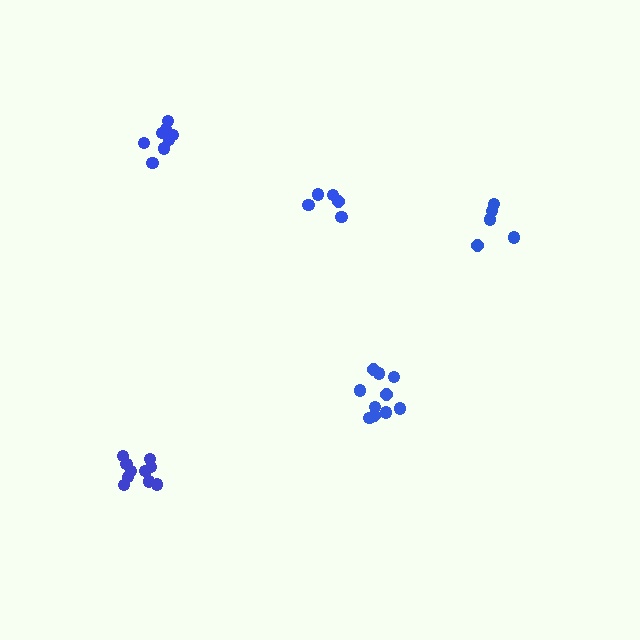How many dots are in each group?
Group 1: 8 dots, Group 2: 5 dots, Group 3: 10 dots, Group 4: 10 dots, Group 5: 5 dots (38 total).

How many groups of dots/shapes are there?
There are 5 groups.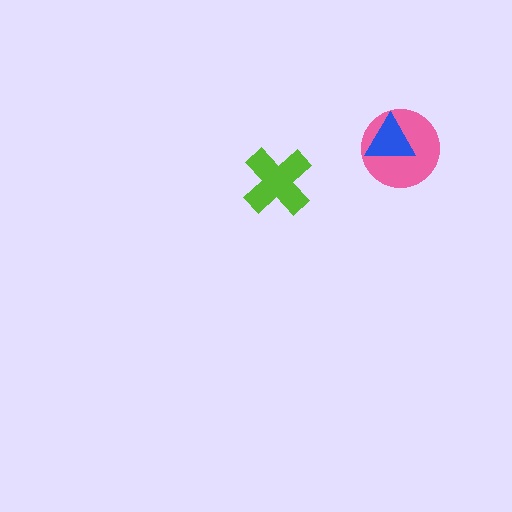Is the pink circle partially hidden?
Yes, it is partially covered by another shape.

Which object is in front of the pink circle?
The blue triangle is in front of the pink circle.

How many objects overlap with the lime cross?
0 objects overlap with the lime cross.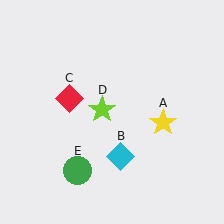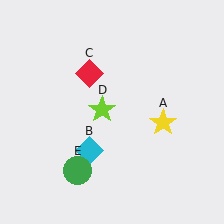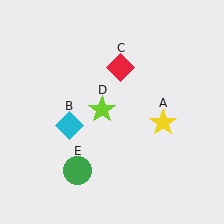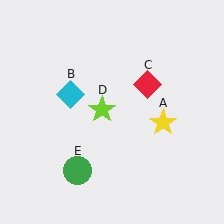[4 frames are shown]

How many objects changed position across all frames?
2 objects changed position: cyan diamond (object B), red diamond (object C).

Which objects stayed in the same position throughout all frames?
Yellow star (object A) and lime star (object D) and green circle (object E) remained stationary.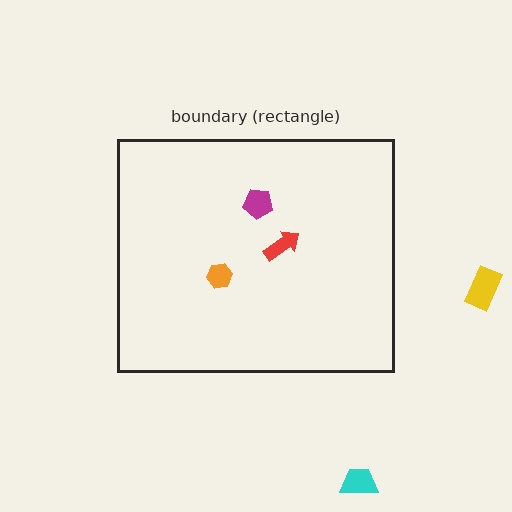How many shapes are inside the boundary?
3 inside, 2 outside.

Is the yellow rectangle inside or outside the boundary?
Outside.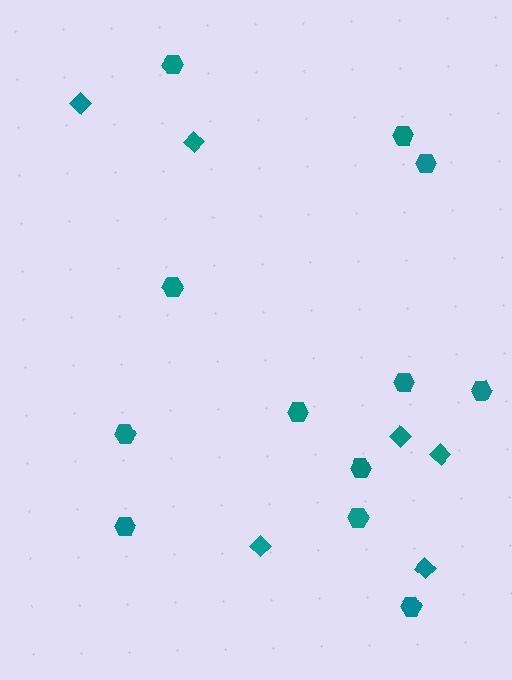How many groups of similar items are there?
There are 2 groups: one group of hexagons (12) and one group of diamonds (6).